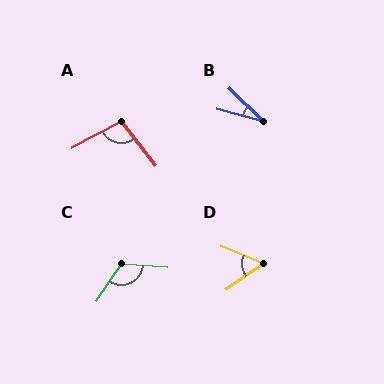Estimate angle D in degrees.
Approximately 58 degrees.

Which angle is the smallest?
B, at approximately 30 degrees.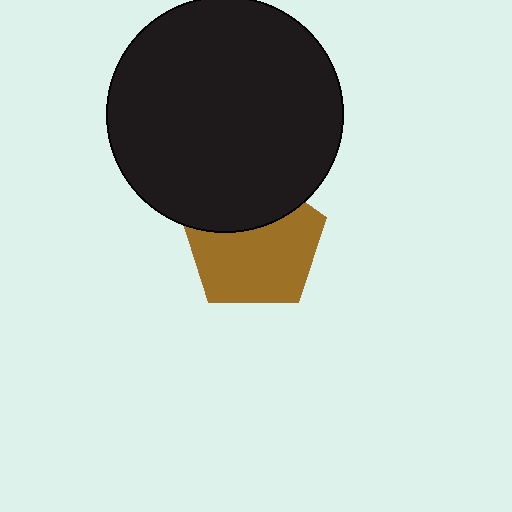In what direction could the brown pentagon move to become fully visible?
The brown pentagon could move down. That would shift it out from behind the black circle entirely.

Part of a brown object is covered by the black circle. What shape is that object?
It is a pentagon.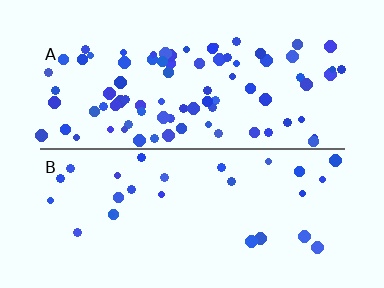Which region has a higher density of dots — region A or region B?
A (the top).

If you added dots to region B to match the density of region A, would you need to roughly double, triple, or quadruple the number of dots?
Approximately triple.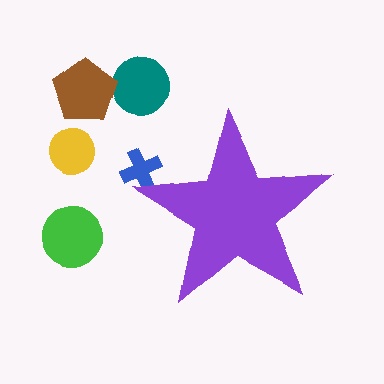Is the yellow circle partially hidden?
No, the yellow circle is fully visible.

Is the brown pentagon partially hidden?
No, the brown pentagon is fully visible.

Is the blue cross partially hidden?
Yes, the blue cross is partially hidden behind the purple star.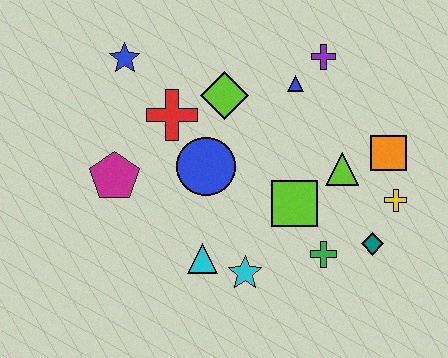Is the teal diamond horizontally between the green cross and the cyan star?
No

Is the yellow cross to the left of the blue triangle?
No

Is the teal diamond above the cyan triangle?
Yes